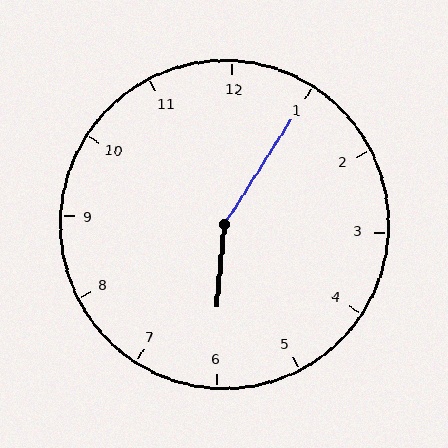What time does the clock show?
6:05.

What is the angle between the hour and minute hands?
Approximately 152 degrees.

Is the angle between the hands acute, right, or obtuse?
It is obtuse.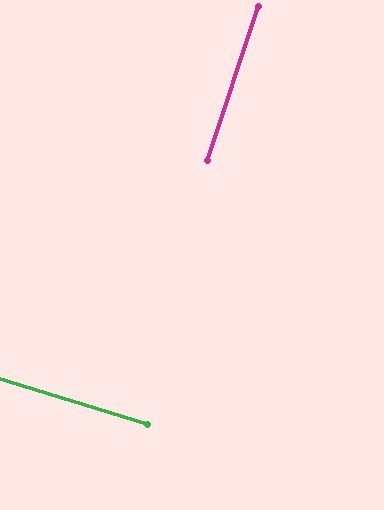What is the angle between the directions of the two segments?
Approximately 89 degrees.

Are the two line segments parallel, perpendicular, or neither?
Perpendicular — they meet at approximately 89°.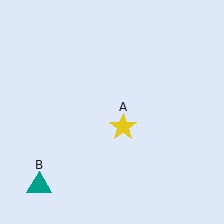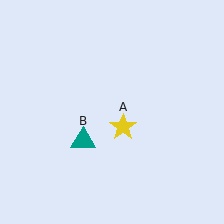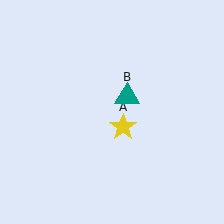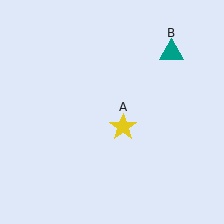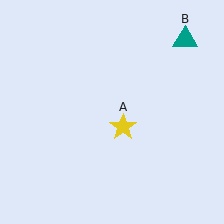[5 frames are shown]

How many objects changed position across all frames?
1 object changed position: teal triangle (object B).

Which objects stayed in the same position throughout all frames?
Yellow star (object A) remained stationary.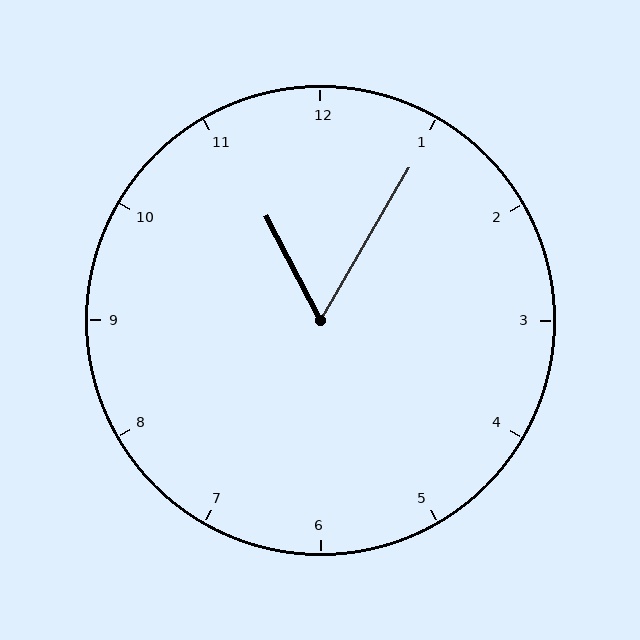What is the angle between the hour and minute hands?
Approximately 58 degrees.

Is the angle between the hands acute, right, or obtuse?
It is acute.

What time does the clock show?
11:05.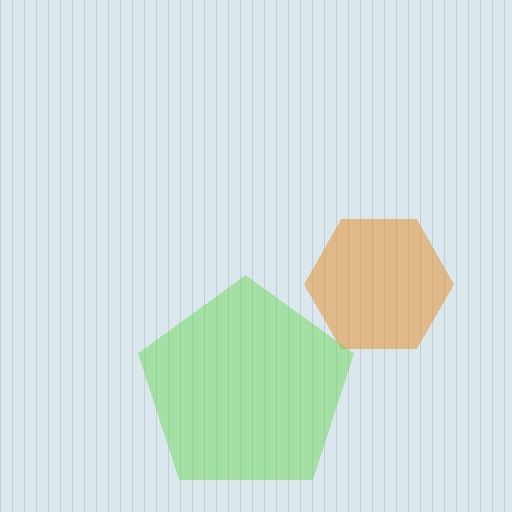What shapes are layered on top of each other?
The layered shapes are: an orange hexagon, a lime pentagon.